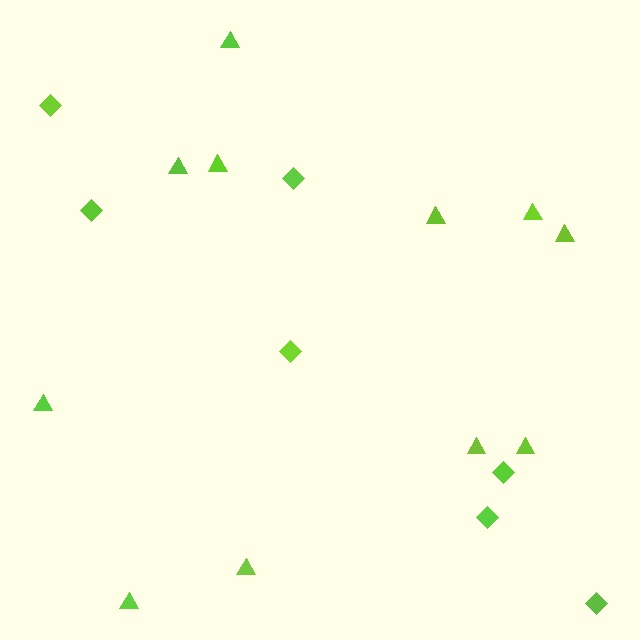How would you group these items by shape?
There are 2 groups: one group of triangles (11) and one group of diamonds (7).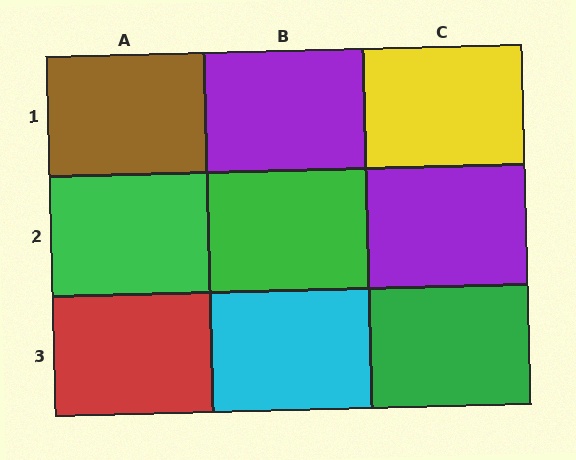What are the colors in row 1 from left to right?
Brown, purple, yellow.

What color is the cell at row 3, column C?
Green.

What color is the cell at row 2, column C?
Purple.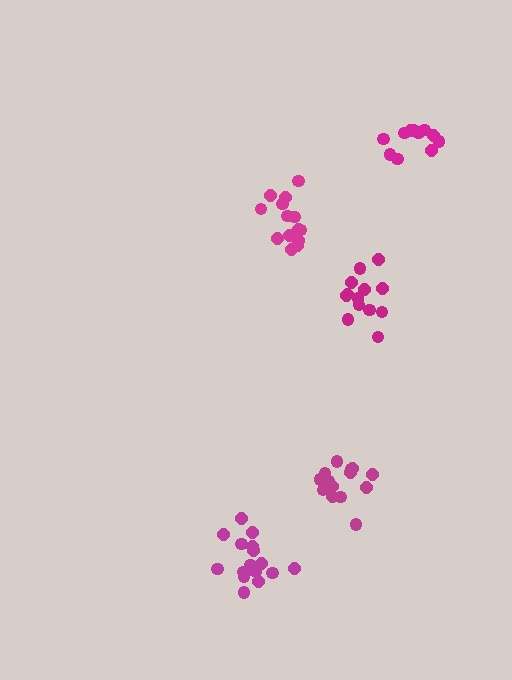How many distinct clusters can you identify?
There are 5 distinct clusters.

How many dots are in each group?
Group 1: 11 dots, Group 2: 14 dots, Group 3: 13 dots, Group 4: 14 dots, Group 5: 17 dots (69 total).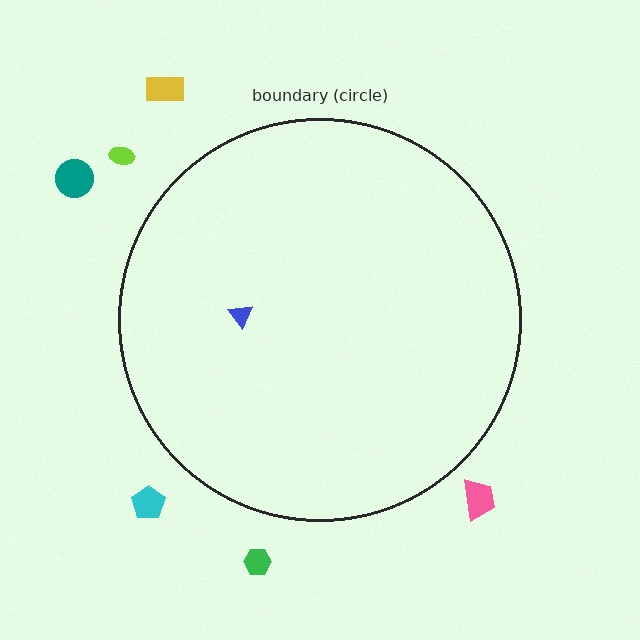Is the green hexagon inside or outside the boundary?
Outside.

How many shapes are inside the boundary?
1 inside, 6 outside.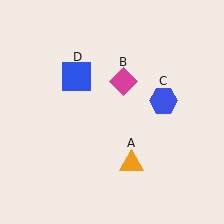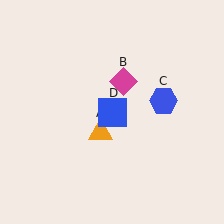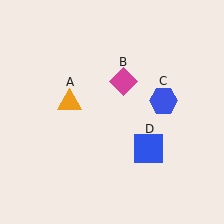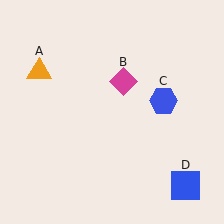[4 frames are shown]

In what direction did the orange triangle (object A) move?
The orange triangle (object A) moved up and to the left.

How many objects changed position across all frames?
2 objects changed position: orange triangle (object A), blue square (object D).